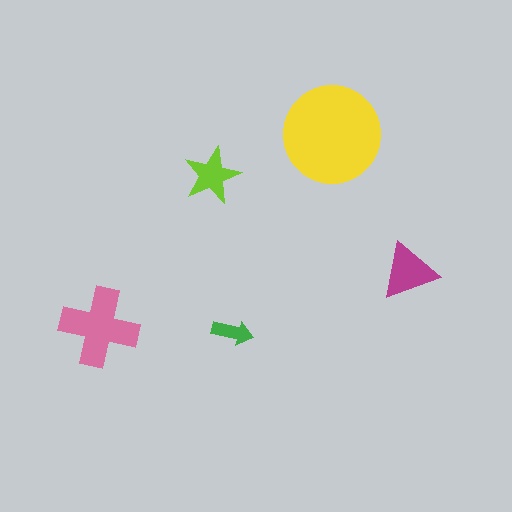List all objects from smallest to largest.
The green arrow, the lime star, the magenta triangle, the pink cross, the yellow circle.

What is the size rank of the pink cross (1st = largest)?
2nd.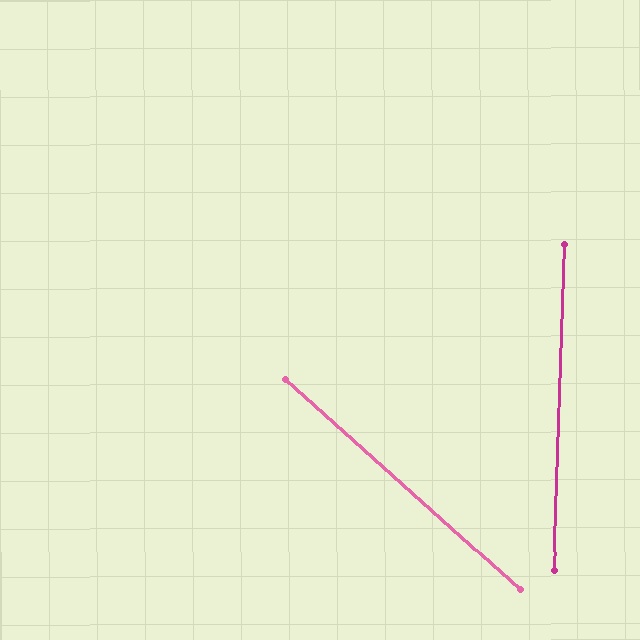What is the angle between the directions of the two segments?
Approximately 50 degrees.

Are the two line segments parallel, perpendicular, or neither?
Neither parallel nor perpendicular — they differ by about 50°.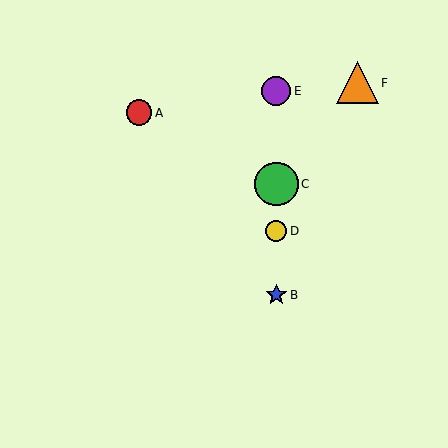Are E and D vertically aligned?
Yes, both are at x≈276.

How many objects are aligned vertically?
4 objects (B, C, D, E) are aligned vertically.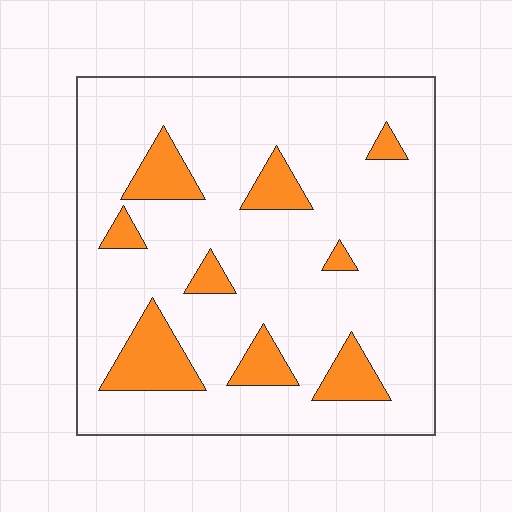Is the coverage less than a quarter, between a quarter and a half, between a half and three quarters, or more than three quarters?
Less than a quarter.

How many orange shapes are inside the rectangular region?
9.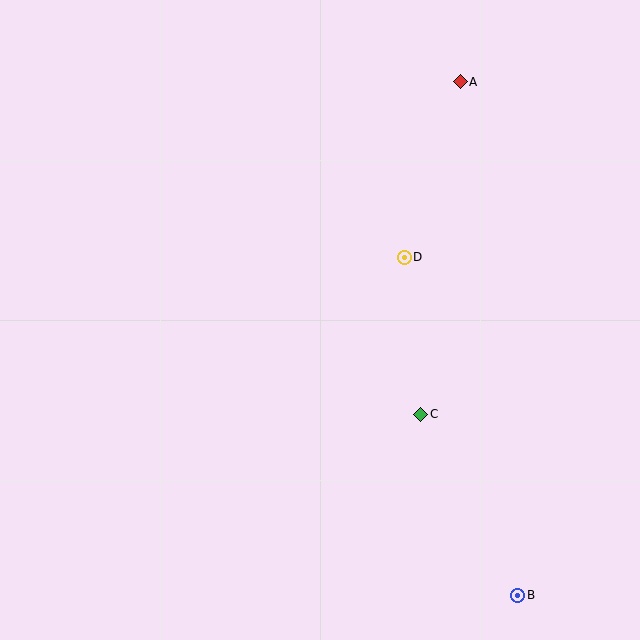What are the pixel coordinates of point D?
Point D is at (404, 257).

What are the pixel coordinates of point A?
Point A is at (460, 82).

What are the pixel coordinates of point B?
Point B is at (518, 595).